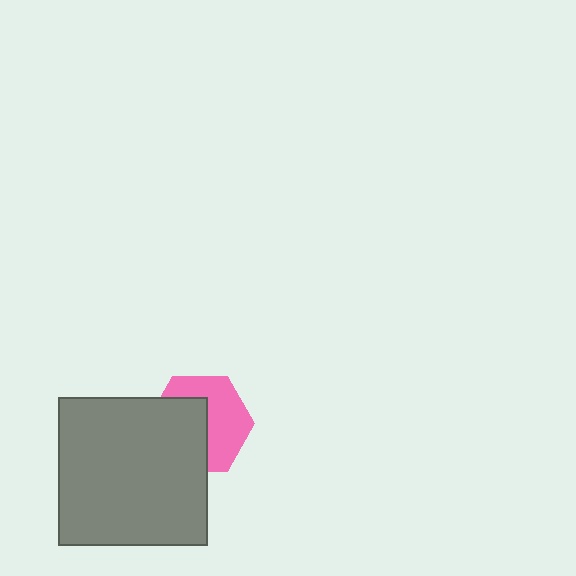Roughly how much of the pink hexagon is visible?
About half of it is visible (roughly 52%).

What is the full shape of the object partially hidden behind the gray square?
The partially hidden object is a pink hexagon.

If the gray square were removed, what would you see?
You would see the complete pink hexagon.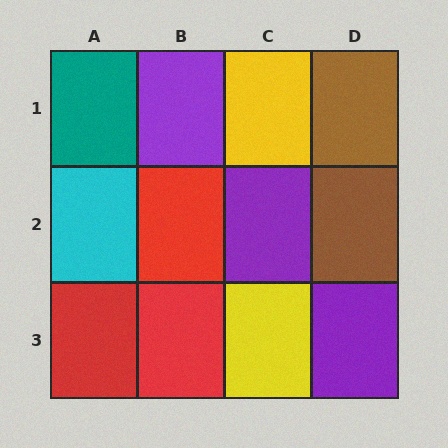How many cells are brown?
2 cells are brown.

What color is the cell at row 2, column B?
Red.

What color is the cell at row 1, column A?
Teal.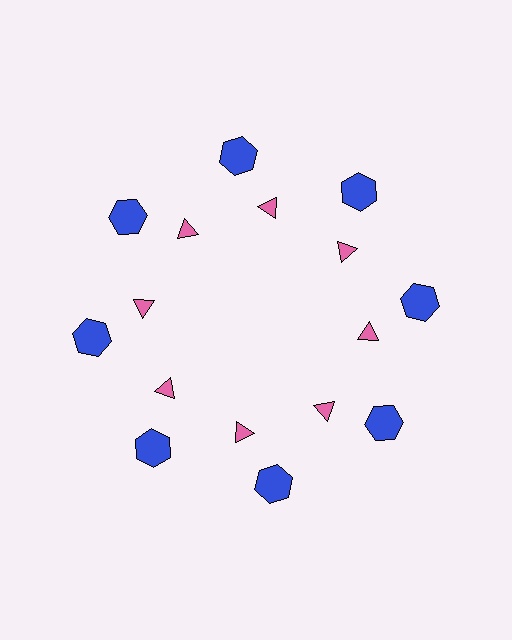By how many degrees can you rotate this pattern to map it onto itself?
The pattern maps onto itself every 45 degrees of rotation.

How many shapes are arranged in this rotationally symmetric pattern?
There are 16 shapes, arranged in 8 groups of 2.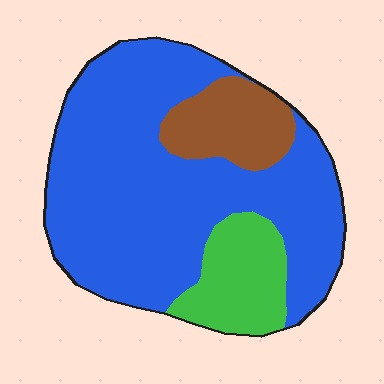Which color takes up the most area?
Blue, at roughly 70%.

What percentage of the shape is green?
Green takes up less than a sixth of the shape.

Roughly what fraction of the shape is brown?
Brown covers about 15% of the shape.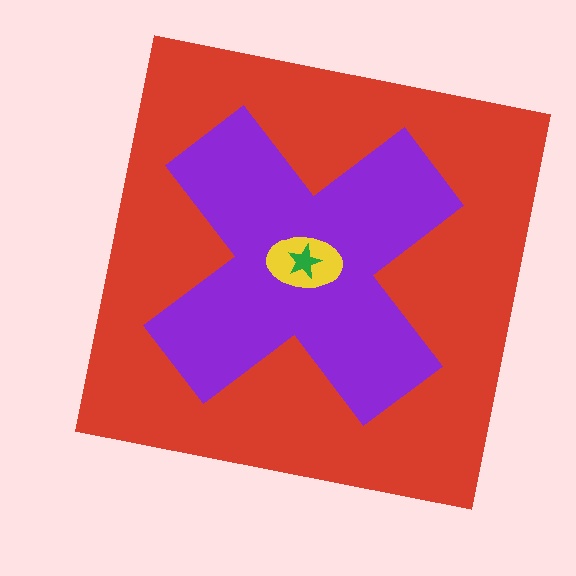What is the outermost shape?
The red square.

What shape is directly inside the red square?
The purple cross.